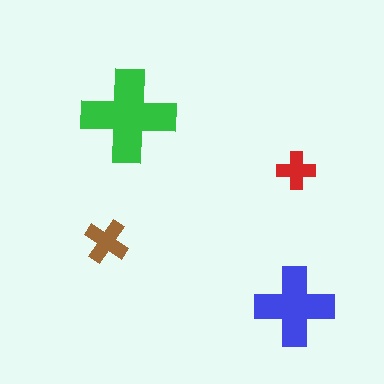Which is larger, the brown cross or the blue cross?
The blue one.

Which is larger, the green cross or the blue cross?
The green one.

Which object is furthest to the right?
The red cross is rightmost.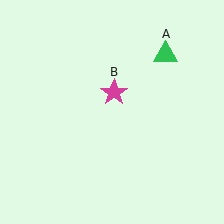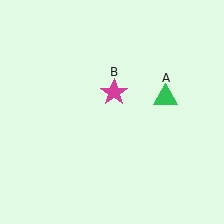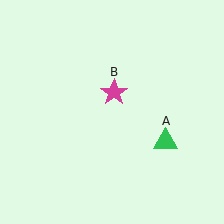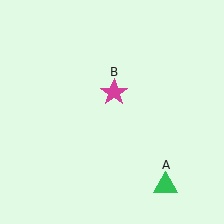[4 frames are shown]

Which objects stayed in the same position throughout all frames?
Magenta star (object B) remained stationary.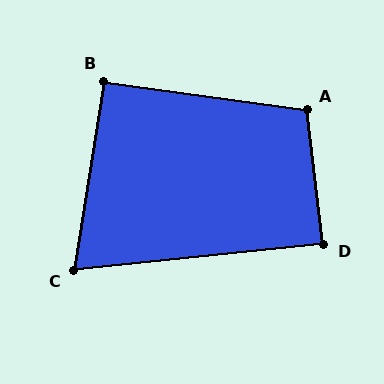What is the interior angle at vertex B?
Approximately 91 degrees (approximately right).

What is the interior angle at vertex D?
Approximately 89 degrees (approximately right).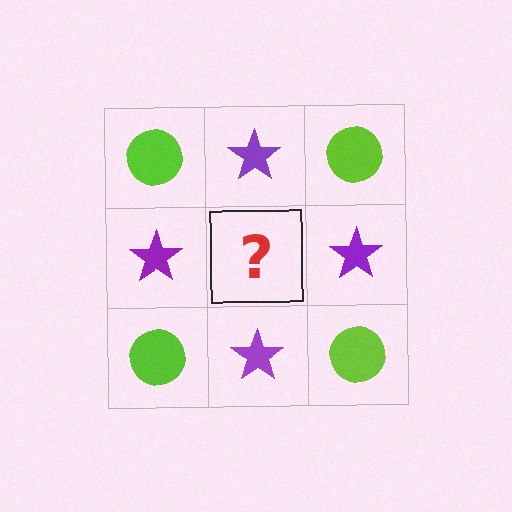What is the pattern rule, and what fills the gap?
The rule is that it alternates lime circle and purple star in a checkerboard pattern. The gap should be filled with a lime circle.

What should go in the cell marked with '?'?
The missing cell should contain a lime circle.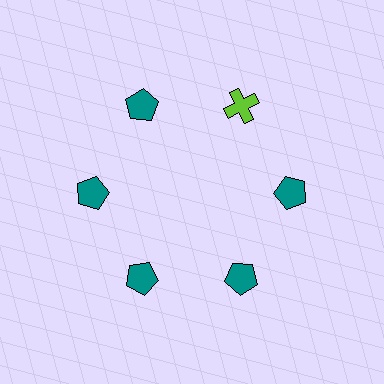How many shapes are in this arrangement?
There are 6 shapes arranged in a ring pattern.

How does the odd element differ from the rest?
It differs in both color (lime instead of teal) and shape (cross instead of pentagon).